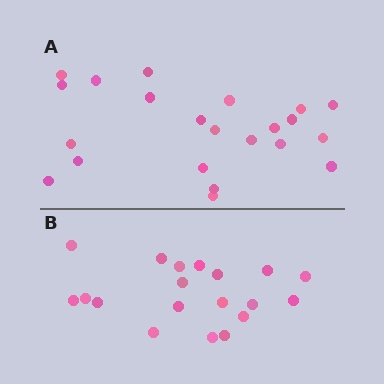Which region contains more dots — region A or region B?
Region A (the top region) has more dots.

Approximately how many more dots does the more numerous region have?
Region A has just a few more — roughly 2 or 3 more dots than region B.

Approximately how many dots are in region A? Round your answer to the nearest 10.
About 20 dots. (The exact count is 22, which rounds to 20.)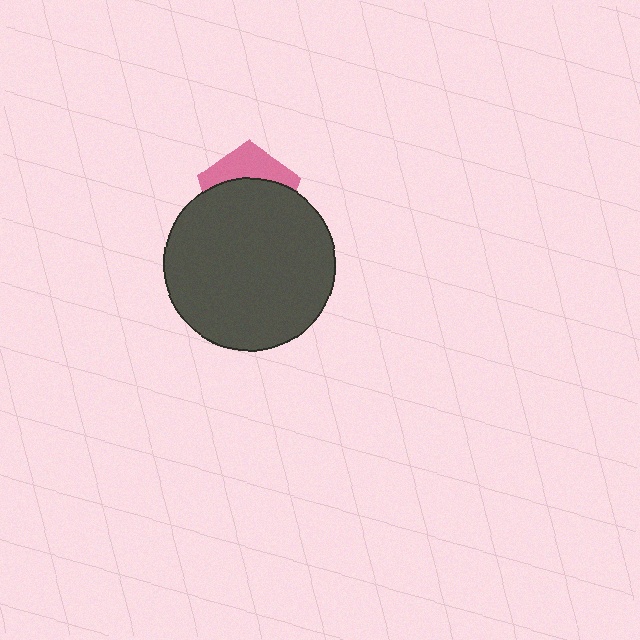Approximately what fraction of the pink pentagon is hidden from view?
Roughly 65% of the pink pentagon is hidden behind the dark gray circle.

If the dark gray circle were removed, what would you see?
You would see the complete pink pentagon.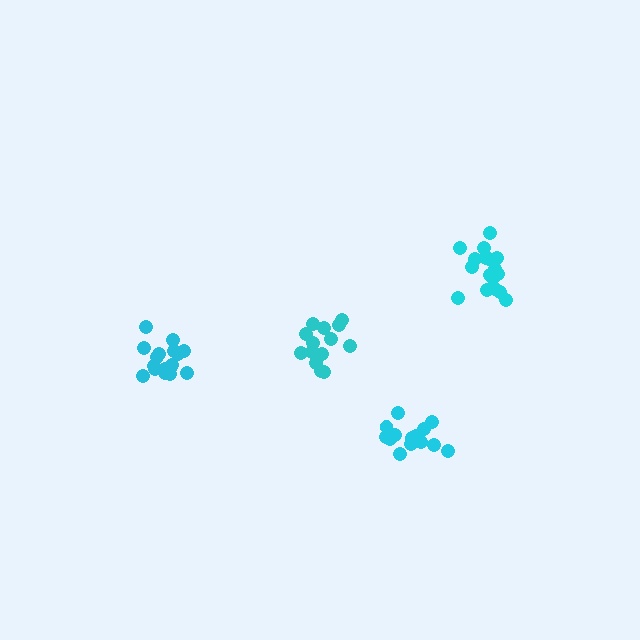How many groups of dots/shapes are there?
There are 4 groups.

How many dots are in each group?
Group 1: 15 dots, Group 2: 15 dots, Group 3: 18 dots, Group 4: 17 dots (65 total).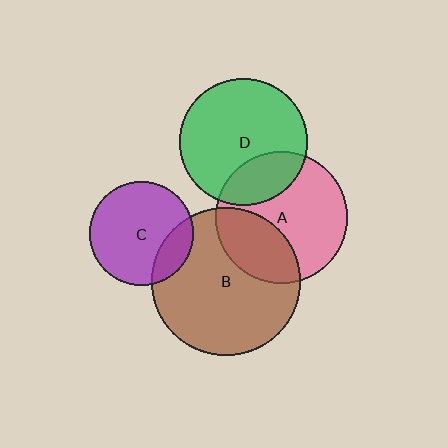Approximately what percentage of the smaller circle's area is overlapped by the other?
Approximately 25%.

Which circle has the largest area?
Circle B (brown).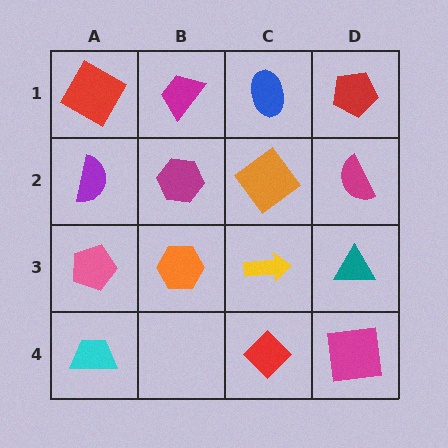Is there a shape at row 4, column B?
No, that cell is empty.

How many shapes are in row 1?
4 shapes.